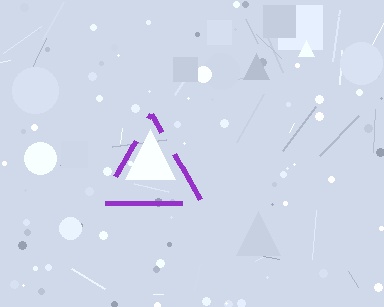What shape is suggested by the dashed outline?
The dashed outline suggests a triangle.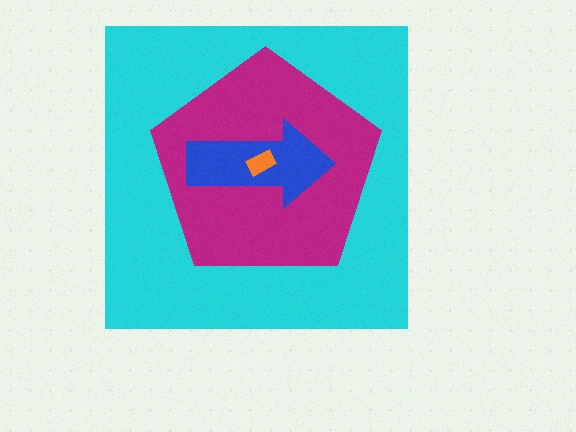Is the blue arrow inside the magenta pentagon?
Yes.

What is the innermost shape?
The orange rectangle.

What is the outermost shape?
The cyan square.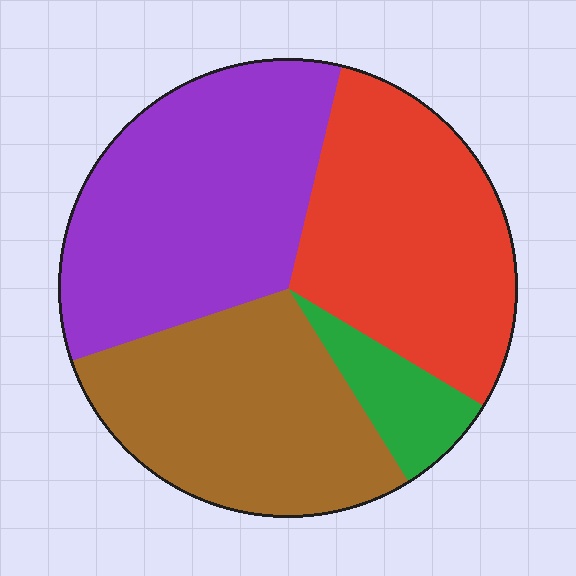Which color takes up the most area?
Purple, at roughly 35%.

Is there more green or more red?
Red.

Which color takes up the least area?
Green, at roughly 5%.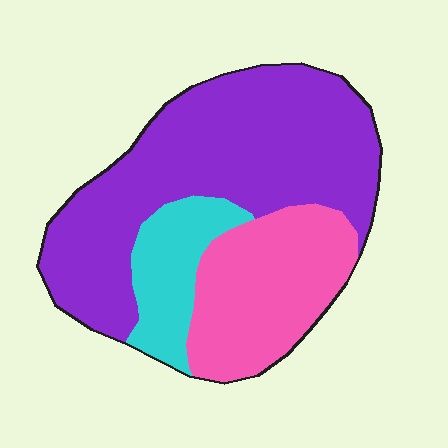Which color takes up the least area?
Cyan, at roughly 15%.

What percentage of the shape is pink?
Pink takes up about one quarter (1/4) of the shape.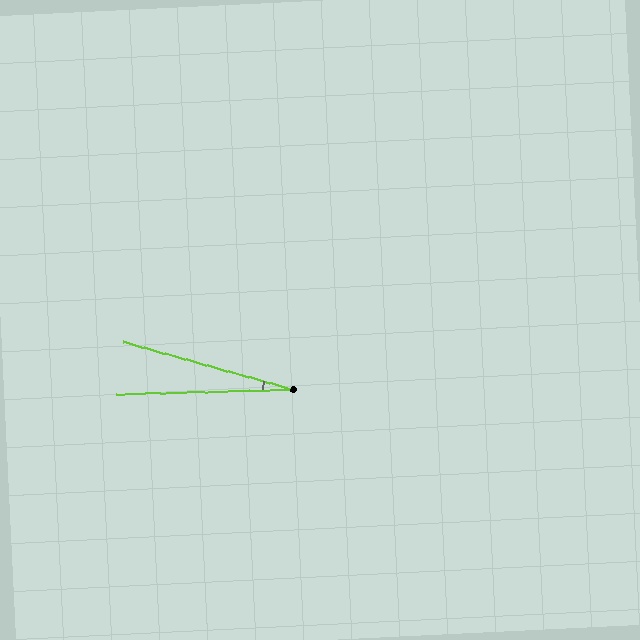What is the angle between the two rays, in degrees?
Approximately 17 degrees.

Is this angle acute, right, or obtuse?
It is acute.